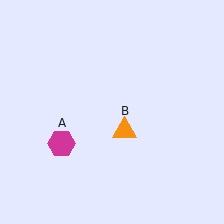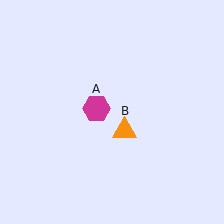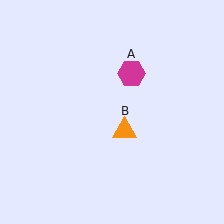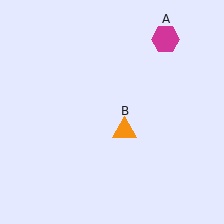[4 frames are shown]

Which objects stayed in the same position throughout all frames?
Orange triangle (object B) remained stationary.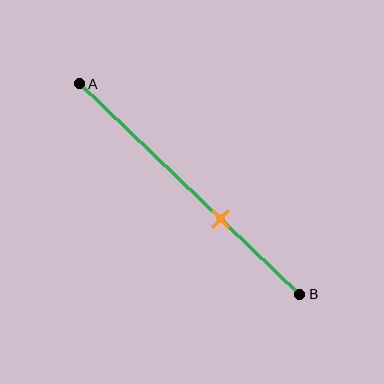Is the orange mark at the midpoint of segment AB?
No, the mark is at about 65% from A, not at the 50% midpoint.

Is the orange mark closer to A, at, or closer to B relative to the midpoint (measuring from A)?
The orange mark is closer to point B than the midpoint of segment AB.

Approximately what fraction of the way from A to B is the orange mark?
The orange mark is approximately 65% of the way from A to B.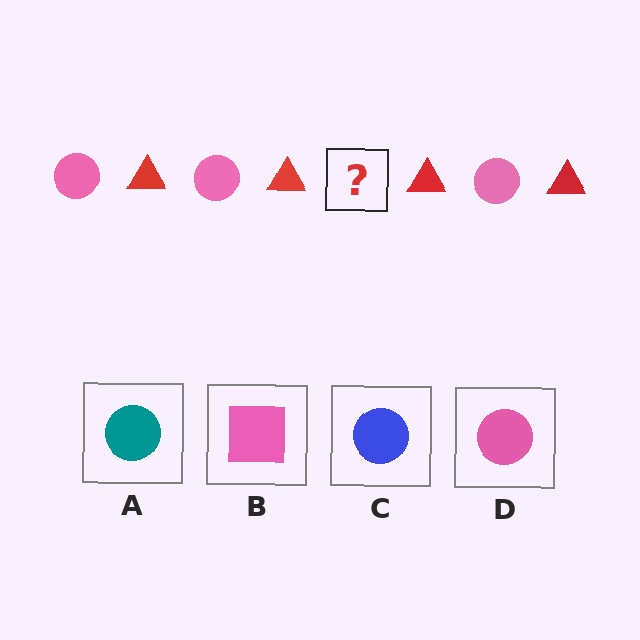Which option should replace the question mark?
Option D.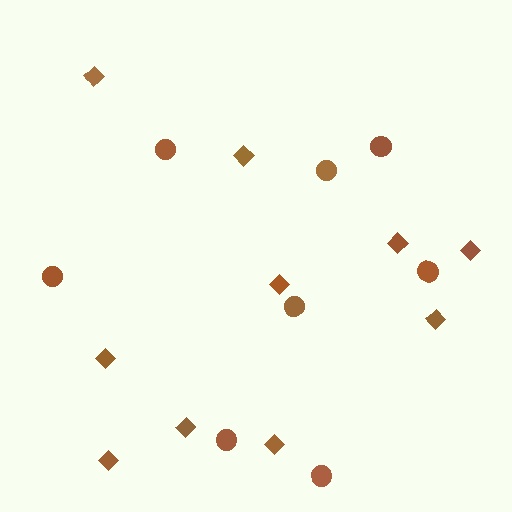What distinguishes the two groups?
There are 2 groups: one group of circles (8) and one group of diamonds (10).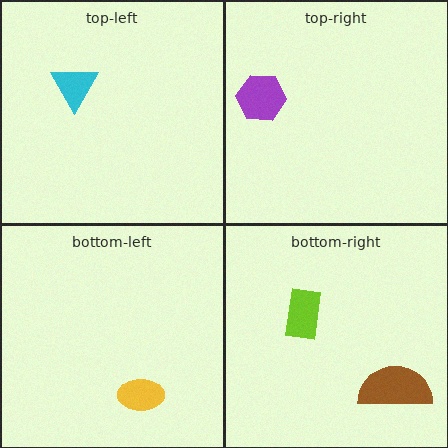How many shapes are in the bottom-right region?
2.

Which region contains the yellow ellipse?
The bottom-left region.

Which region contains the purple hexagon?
The top-right region.